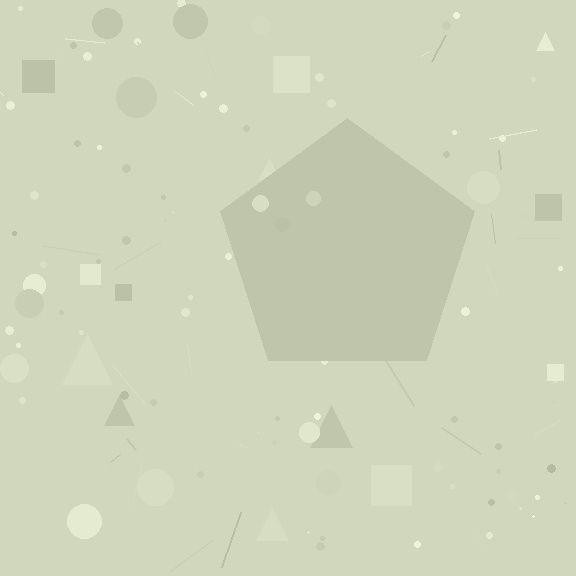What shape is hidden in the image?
A pentagon is hidden in the image.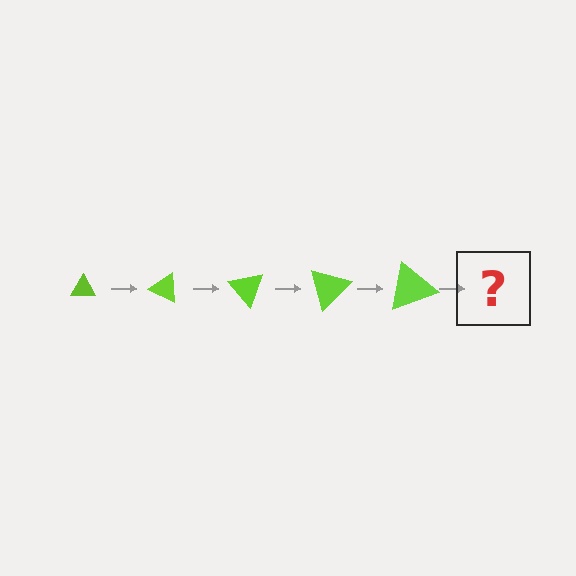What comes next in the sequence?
The next element should be a triangle, larger than the previous one and rotated 125 degrees from the start.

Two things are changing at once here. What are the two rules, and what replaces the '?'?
The two rules are that the triangle grows larger each step and it rotates 25 degrees each step. The '?' should be a triangle, larger than the previous one and rotated 125 degrees from the start.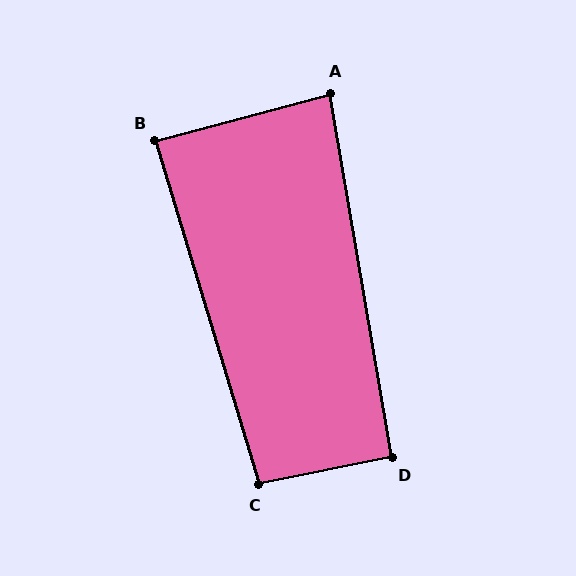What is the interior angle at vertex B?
Approximately 88 degrees (approximately right).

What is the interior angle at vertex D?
Approximately 92 degrees (approximately right).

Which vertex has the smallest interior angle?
A, at approximately 85 degrees.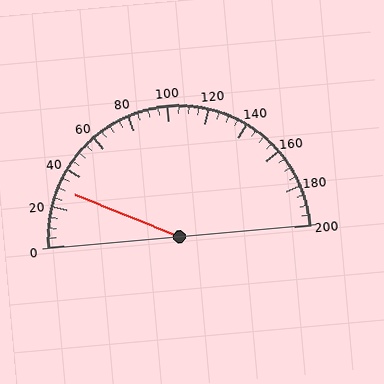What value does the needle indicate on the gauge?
The needle indicates approximately 30.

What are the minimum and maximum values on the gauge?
The gauge ranges from 0 to 200.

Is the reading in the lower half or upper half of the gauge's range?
The reading is in the lower half of the range (0 to 200).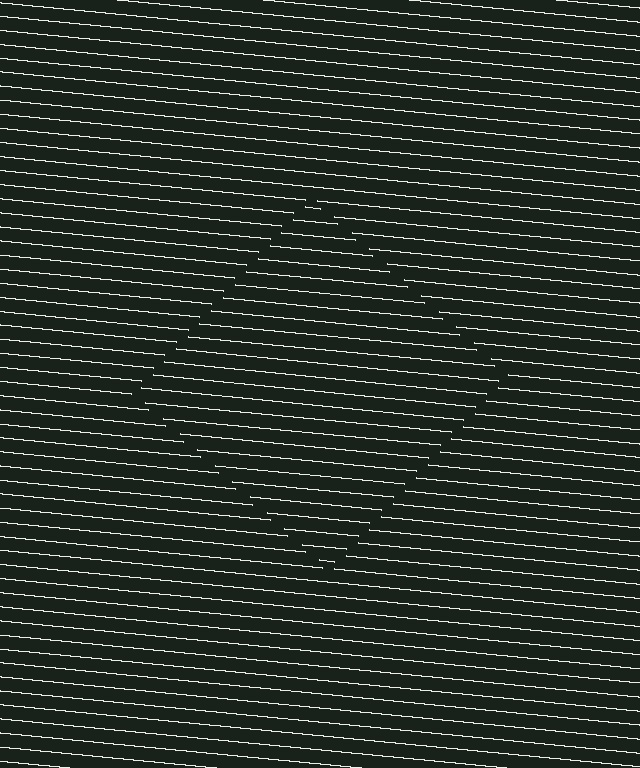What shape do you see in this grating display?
An illusory square. The interior of the shape contains the same grating, shifted by half a period — the contour is defined by the phase discontinuity where line-ends from the inner and outer gratings abut.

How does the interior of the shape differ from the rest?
The interior of the shape contains the same grating, shifted by half a period — the contour is defined by the phase discontinuity where line-ends from the inner and outer gratings abut.